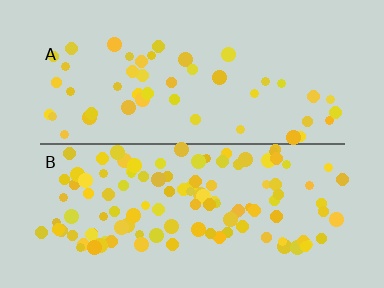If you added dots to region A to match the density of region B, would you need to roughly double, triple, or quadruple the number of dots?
Approximately triple.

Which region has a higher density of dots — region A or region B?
B (the bottom).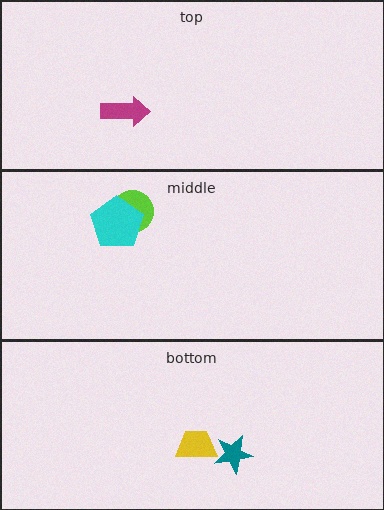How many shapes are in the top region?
1.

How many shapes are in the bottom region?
2.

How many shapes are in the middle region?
2.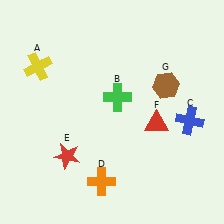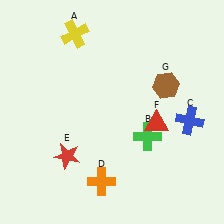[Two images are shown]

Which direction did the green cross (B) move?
The green cross (B) moved down.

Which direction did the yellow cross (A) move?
The yellow cross (A) moved right.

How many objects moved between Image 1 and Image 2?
2 objects moved between the two images.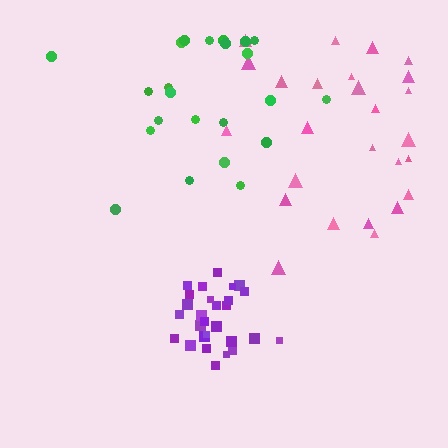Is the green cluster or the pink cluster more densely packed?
Green.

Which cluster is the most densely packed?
Purple.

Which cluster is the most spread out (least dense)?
Pink.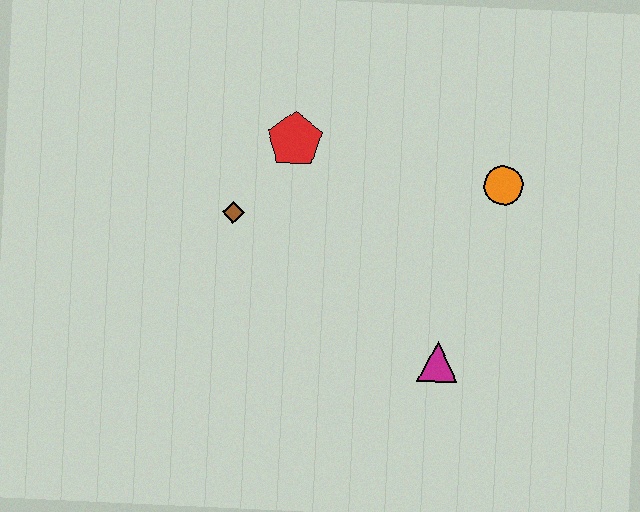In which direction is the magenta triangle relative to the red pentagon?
The magenta triangle is below the red pentagon.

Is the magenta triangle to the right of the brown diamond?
Yes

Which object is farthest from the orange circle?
The brown diamond is farthest from the orange circle.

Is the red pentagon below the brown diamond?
No